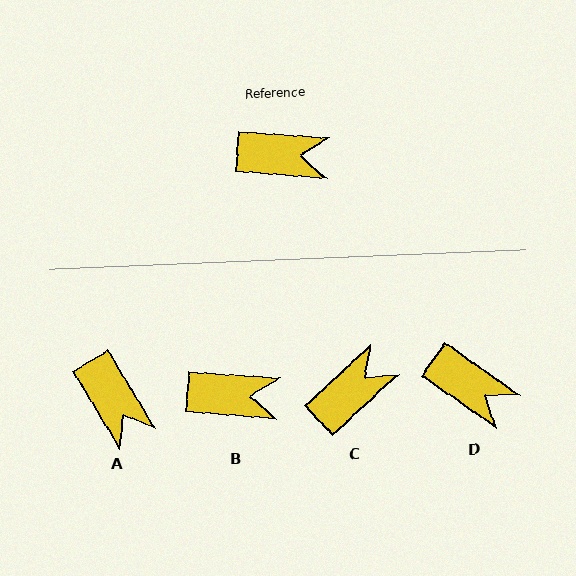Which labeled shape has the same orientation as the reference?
B.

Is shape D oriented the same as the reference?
No, it is off by about 31 degrees.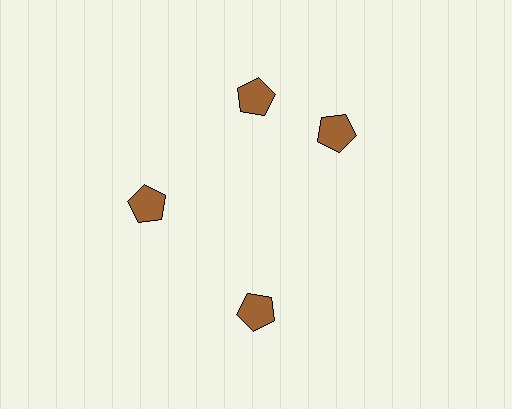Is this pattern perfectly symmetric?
No. The 4 brown pentagons are arranged in a ring, but one element near the 3 o'clock position is rotated out of alignment along the ring, breaking the 4-fold rotational symmetry.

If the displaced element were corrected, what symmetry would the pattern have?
It would have 4-fold rotational symmetry — the pattern would map onto itself every 90 degrees.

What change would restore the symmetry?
The symmetry would be restored by rotating it back into even spacing with its neighbors so that all 4 pentagons sit at equal angles and equal distance from the center.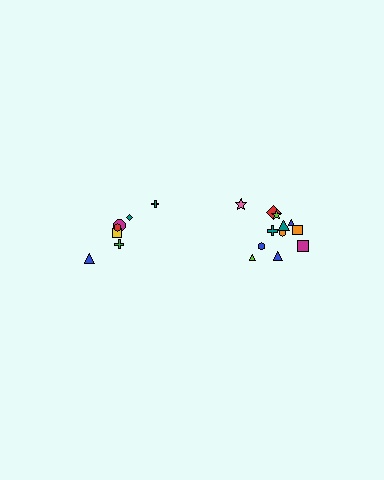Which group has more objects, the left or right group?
The right group.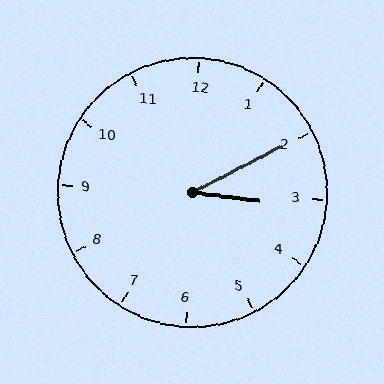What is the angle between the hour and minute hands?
Approximately 35 degrees.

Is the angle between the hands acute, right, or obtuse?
It is acute.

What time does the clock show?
3:10.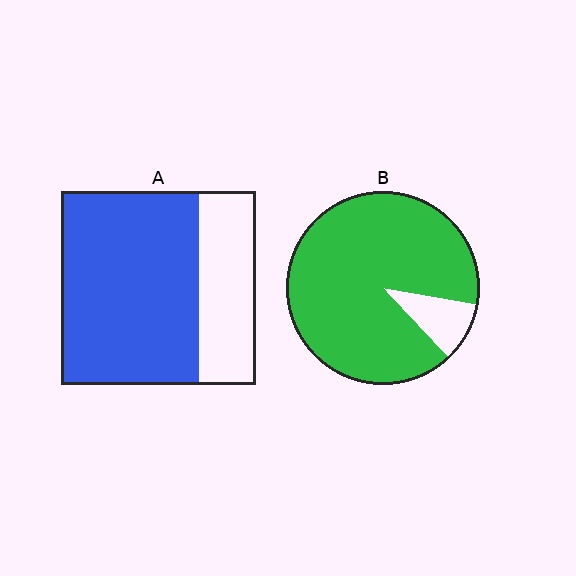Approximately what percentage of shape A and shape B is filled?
A is approximately 70% and B is approximately 90%.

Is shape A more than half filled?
Yes.